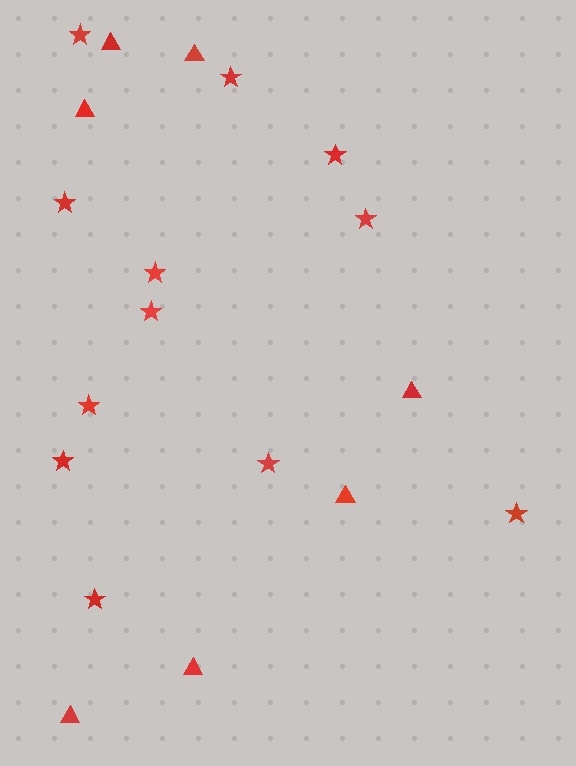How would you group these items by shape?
There are 2 groups: one group of triangles (7) and one group of stars (12).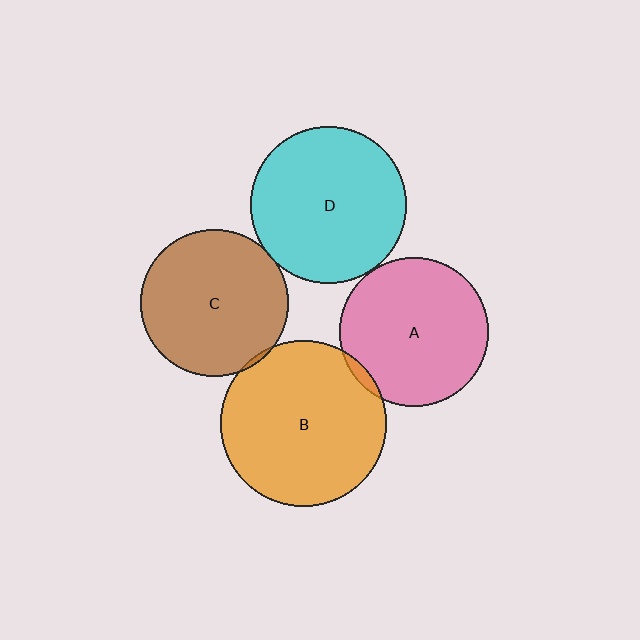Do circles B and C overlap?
Yes.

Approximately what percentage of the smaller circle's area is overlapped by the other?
Approximately 5%.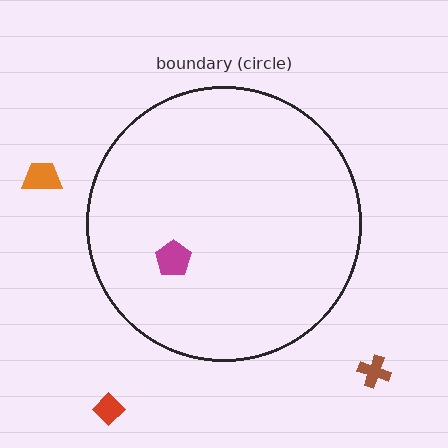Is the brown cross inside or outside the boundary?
Outside.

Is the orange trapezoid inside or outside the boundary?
Outside.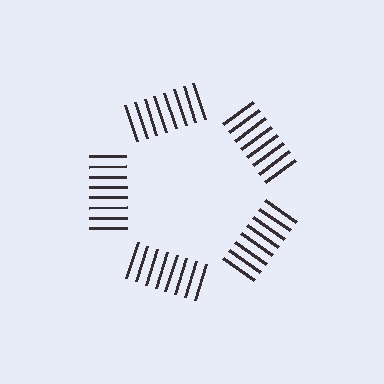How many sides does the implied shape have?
5 sides — the line-ends trace a pentagon.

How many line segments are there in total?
40 — 8 along each of the 5 edges.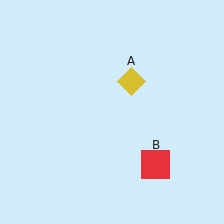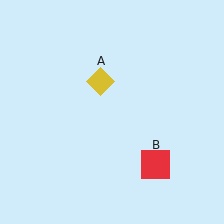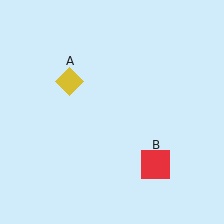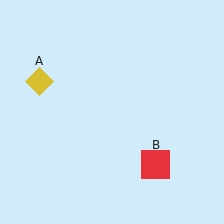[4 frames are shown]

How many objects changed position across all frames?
1 object changed position: yellow diamond (object A).